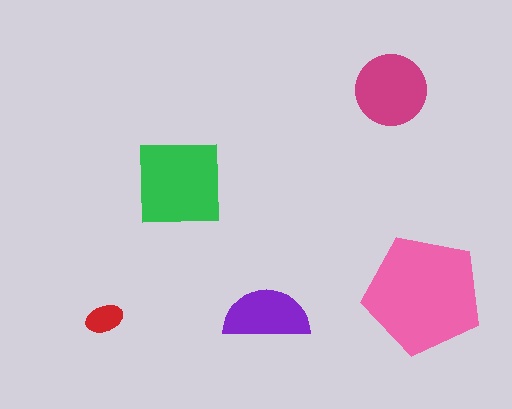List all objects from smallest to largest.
The red ellipse, the purple semicircle, the magenta circle, the green square, the pink pentagon.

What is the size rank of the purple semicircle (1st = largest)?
4th.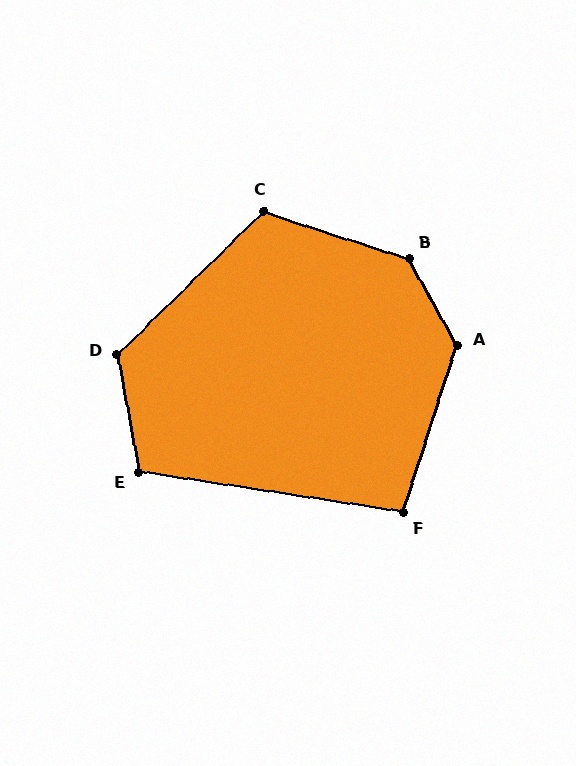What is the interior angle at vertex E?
Approximately 109 degrees (obtuse).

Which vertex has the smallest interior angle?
F, at approximately 99 degrees.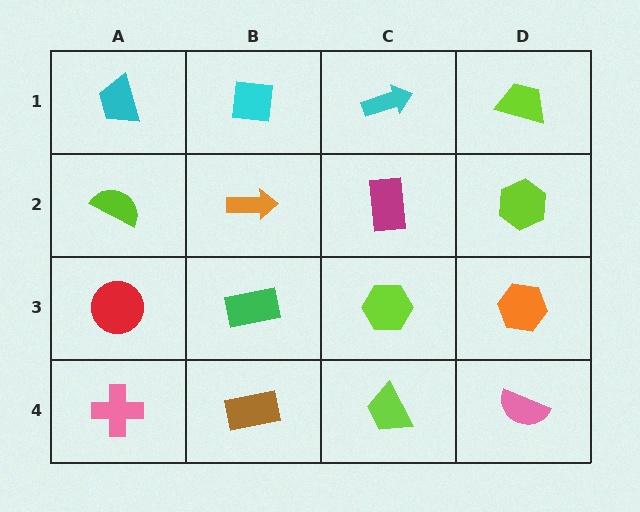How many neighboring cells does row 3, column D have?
3.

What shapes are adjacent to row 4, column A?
A red circle (row 3, column A), a brown rectangle (row 4, column B).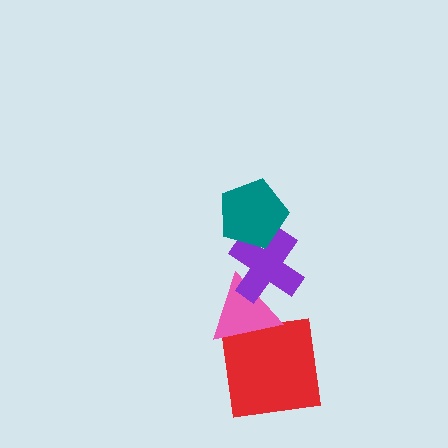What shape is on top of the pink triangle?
The purple cross is on top of the pink triangle.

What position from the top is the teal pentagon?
The teal pentagon is 1st from the top.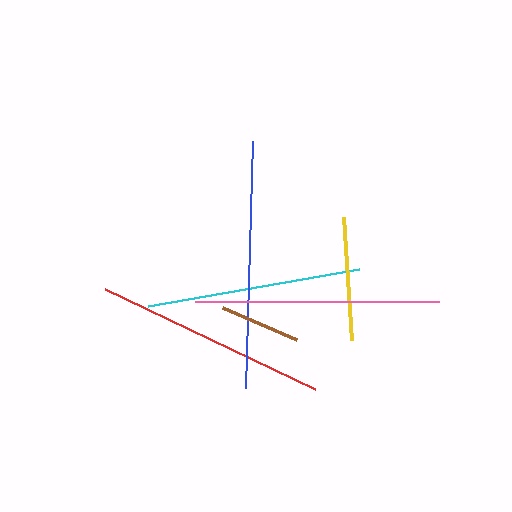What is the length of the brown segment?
The brown segment is approximately 81 pixels long.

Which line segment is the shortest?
The brown line is the shortest at approximately 81 pixels.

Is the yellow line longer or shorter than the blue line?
The blue line is longer than the yellow line.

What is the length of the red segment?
The red segment is approximately 233 pixels long.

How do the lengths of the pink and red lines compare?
The pink and red lines are approximately the same length.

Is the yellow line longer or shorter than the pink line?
The pink line is longer than the yellow line.